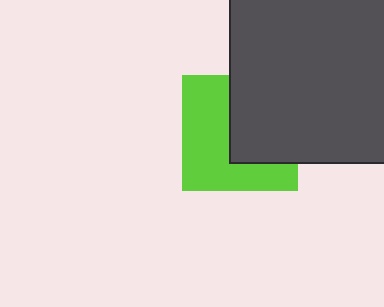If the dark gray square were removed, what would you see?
You would see the complete lime square.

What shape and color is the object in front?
The object in front is a dark gray square.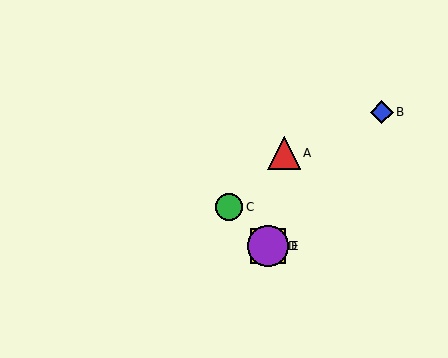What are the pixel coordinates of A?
Object A is at (284, 153).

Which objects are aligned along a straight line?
Objects C, D, E are aligned along a straight line.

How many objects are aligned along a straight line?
3 objects (C, D, E) are aligned along a straight line.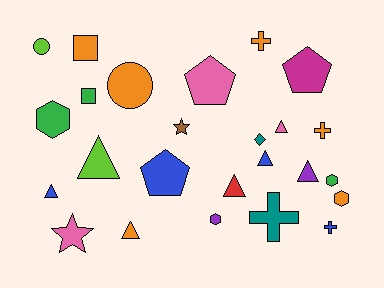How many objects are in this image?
There are 25 objects.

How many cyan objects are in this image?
There are no cyan objects.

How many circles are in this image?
There are 2 circles.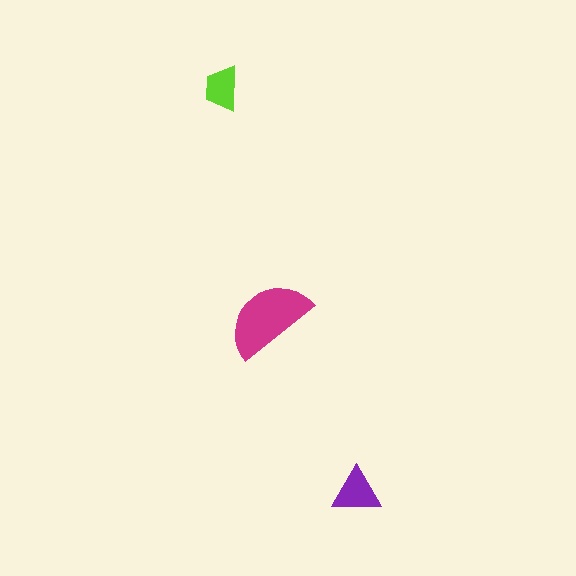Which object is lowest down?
The purple triangle is bottommost.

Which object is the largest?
The magenta semicircle.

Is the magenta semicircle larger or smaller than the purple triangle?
Larger.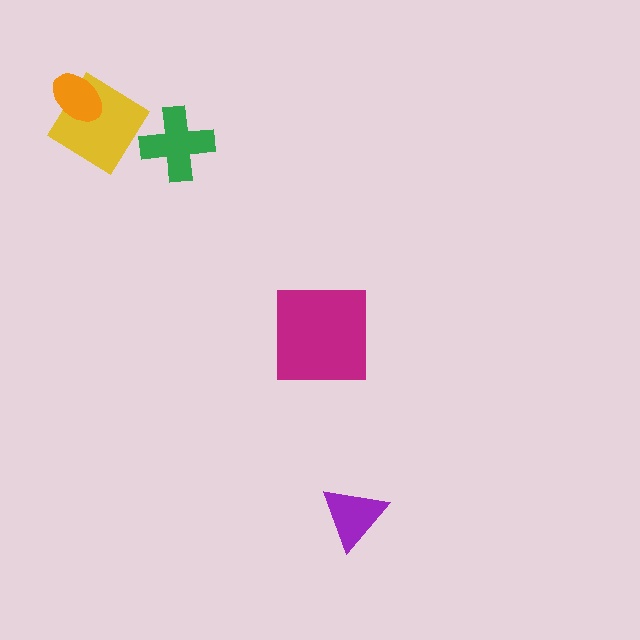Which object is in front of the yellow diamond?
The orange ellipse is in front of the yellow diamond.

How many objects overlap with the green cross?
0 objects overlap with the green cross.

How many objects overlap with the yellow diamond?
1 object overlaps with the yellow diamond.